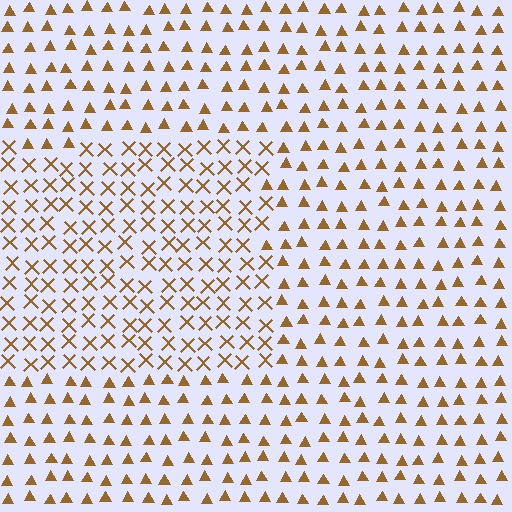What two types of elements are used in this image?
The image uses X marks inside the rectangle region and triangles outside it.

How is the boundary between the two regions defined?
The boundary is defined by a change in element shape: X marks inside vs. triangles outside. All elements share the same color and spacing.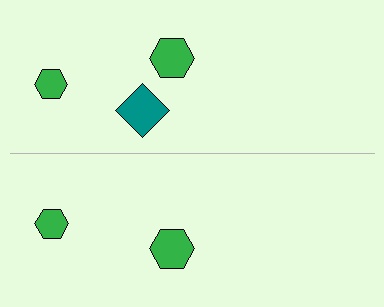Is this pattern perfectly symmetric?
No, the pattern is not perfectly symmetric. A teal diamond is missing from the bottom side.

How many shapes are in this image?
There are 5 shapes in this image.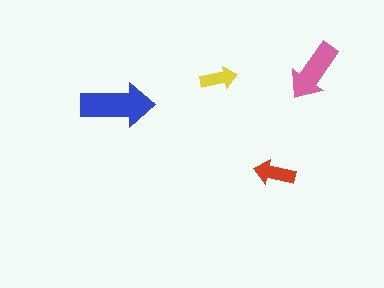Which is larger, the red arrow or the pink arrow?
The pink one.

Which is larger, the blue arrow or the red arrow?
The blue one.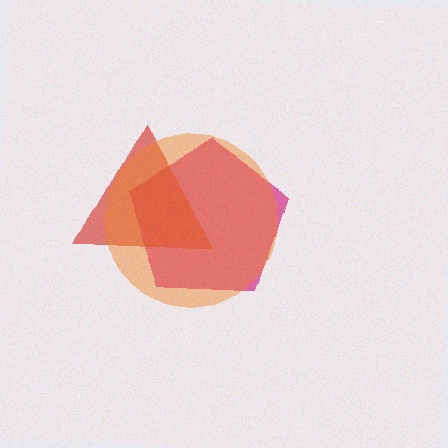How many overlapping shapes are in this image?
There are 3 overlapping shapes in the image.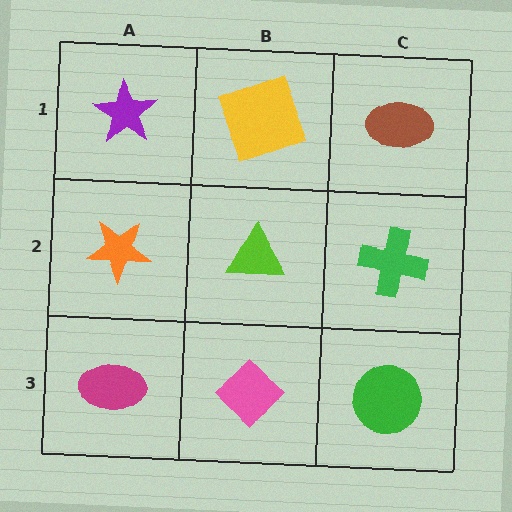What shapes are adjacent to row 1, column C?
A green cross (row 2, column C), a yellow square (row 1, column B).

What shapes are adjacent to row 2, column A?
A purple star (row 1, column A), a magenta ellipse (row 3, column A), a lime triangle (row 2, column B).